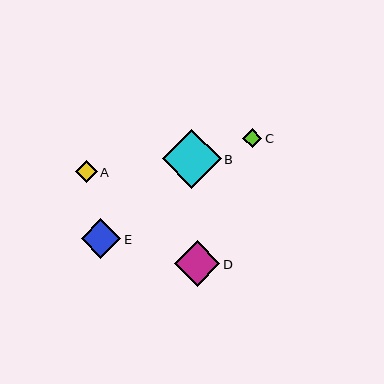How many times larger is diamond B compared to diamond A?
Diamond B is approximately 2.8 times the size of diamond A.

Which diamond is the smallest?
Diamond C is the smallest with a size of approximately 19 pixels.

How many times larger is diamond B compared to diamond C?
Diamond B is approximately 3.2 times the size of diamond C.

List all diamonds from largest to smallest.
From largest to smallest: B, D, E, A, C.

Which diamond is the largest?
Diamond B is the largest with a size of approximately 59 pixels.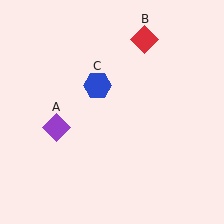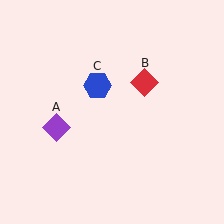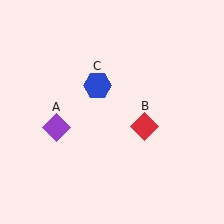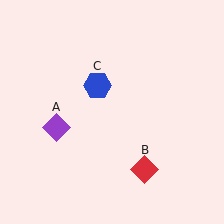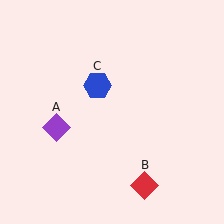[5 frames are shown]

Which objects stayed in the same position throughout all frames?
Purple diamond (object A) and blue hexagon (object C) remained stationary.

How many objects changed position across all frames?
1 object changed position: red diamond (object B).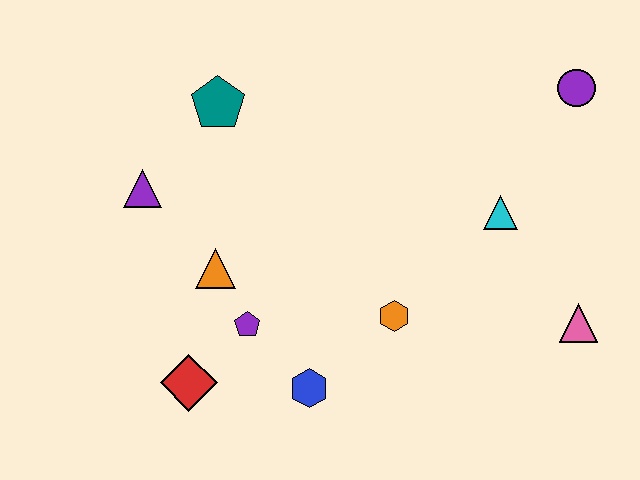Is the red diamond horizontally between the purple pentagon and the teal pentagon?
No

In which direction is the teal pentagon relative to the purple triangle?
The teal pentagon is above the purple triangle.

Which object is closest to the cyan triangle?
The pink triangle is closest to the cyan triangle.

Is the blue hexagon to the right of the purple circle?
No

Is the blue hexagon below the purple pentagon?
Yes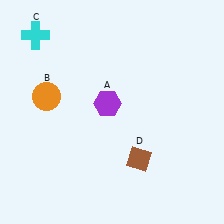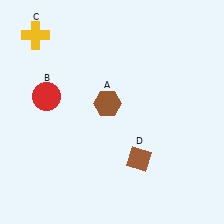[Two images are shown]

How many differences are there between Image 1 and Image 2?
There are 3 differences between the two images.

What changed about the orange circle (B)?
In Image 1, B is orange. In Image 2, it changed to red.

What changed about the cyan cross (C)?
In Image 1, C is cyan. In Image 2, it changed to yellow.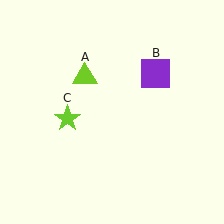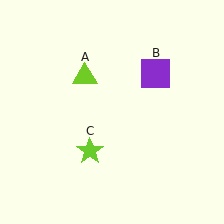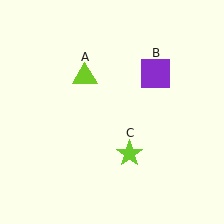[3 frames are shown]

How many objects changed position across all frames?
1 object changed position: lime star (object C).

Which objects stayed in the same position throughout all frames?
Lime triangle (object A) and purple square (object B) remained stationary.